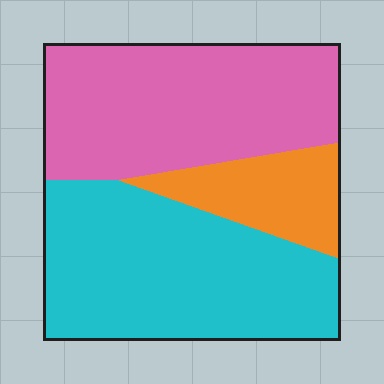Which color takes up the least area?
Orange, at roughly 15%.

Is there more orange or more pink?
Pink.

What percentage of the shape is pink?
Pink covers 41% of the shape.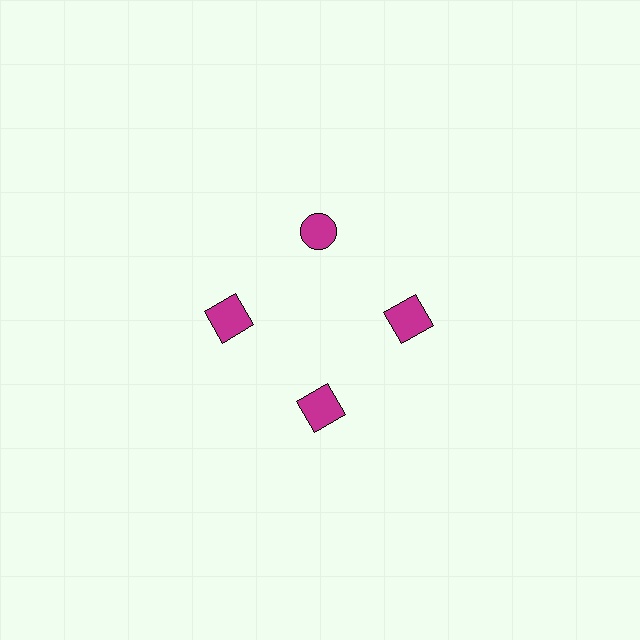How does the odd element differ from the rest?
It has a different shape: circle instead of square.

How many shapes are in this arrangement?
There are 4 shapes arranged in a ring pattern.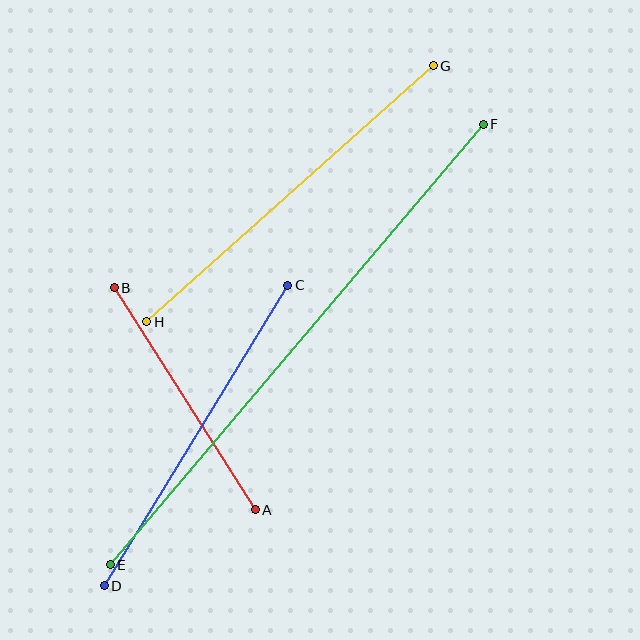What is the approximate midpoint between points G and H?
The midpoint is at approximately (290, 194) pixels.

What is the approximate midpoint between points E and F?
The midpoint is at approximately (297, 345) pixels.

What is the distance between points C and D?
The distance is approximately 353 pixels.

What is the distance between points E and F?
The distance is approximately 577 pixels.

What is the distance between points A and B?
The distance is approximately 263 pixels.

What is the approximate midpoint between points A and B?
The midpoint is at approximately (185, 399) pixels.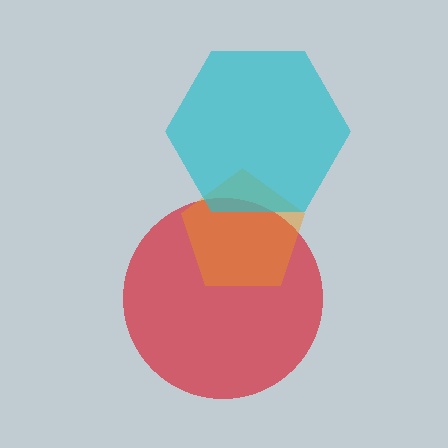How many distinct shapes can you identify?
There are 3 distinct shapes: a red circle, an orange pentagon, a cyan hexagon.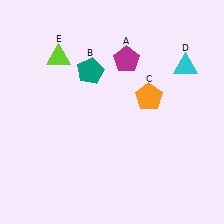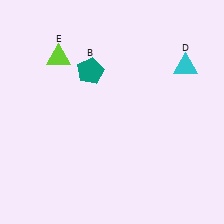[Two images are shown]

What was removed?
The orange pentagon (C), the magenta pentagon (A) were removed in Image 2.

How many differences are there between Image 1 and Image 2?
There are 2 differences between the two images.